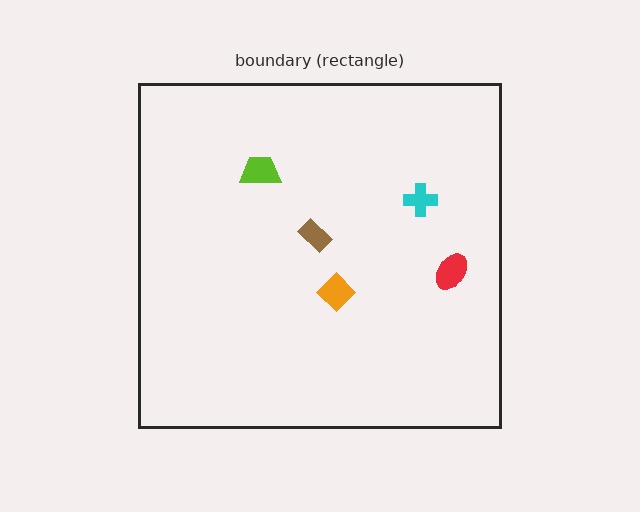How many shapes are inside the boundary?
5 inside, 0 outside.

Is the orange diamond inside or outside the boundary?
Inside.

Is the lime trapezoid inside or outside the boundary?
Inside.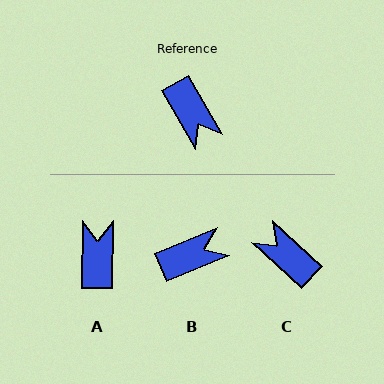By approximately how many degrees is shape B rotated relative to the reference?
Approximately 83 degrees counter-clockwise.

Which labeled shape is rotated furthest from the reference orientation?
C, about 162 degrees away.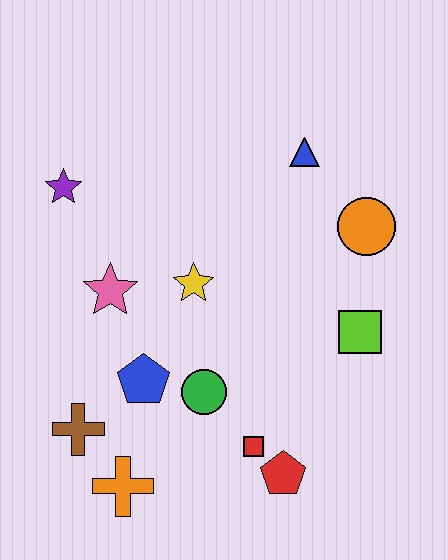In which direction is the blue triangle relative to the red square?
The blue triangle is above the red square.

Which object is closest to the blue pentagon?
The green circle is closest to the blue pentagon.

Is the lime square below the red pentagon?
No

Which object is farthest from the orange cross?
The blue triangle is farthest from the orange cross.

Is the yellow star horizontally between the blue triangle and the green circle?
No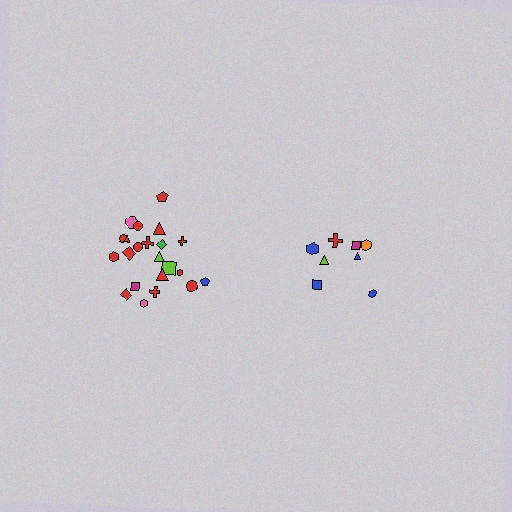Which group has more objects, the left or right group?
The left group.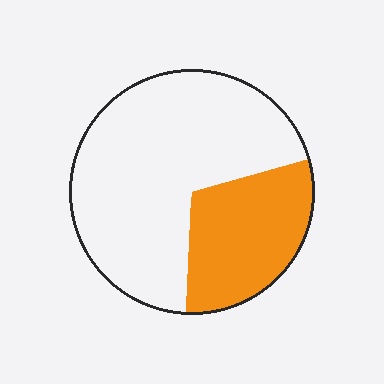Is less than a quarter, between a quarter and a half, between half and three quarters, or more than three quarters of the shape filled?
Between a quarter and a half.